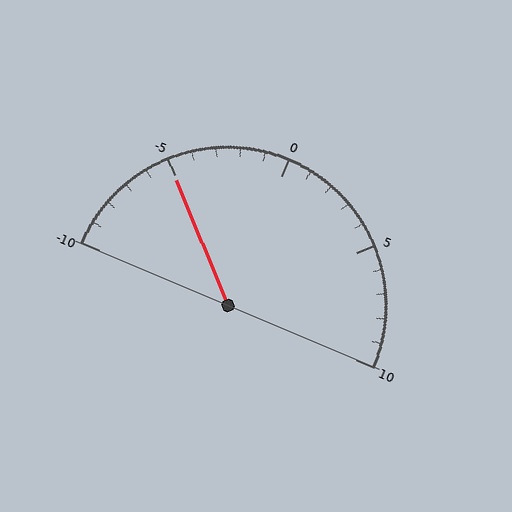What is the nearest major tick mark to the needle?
The nearest major tick mark is -5.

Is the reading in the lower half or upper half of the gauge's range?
The reading is in the lower half of the range (-10 to 10).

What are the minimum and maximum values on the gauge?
The gauge ranges from -10 to 10.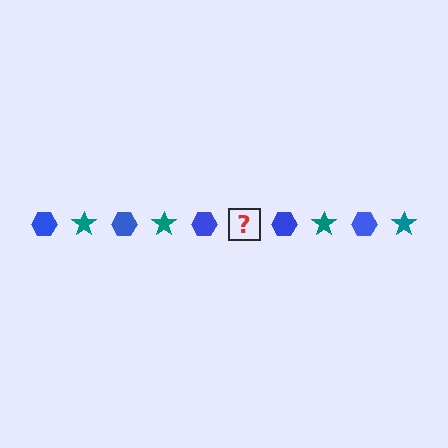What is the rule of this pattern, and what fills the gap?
The rule is that the pattern alternates between blue hexagon and teal star. The gap should be filled with a teal star.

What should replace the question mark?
The question mark should be replaced with a teal star.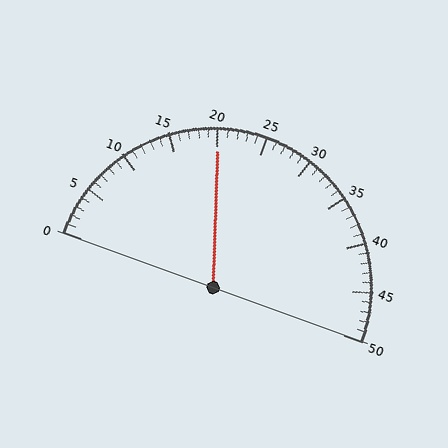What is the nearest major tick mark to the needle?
The nearest major tick mark is 20.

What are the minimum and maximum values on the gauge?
The gauge ranges from 0 to 50.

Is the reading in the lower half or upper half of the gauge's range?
The reading is in the lower half of the range (0 to 50).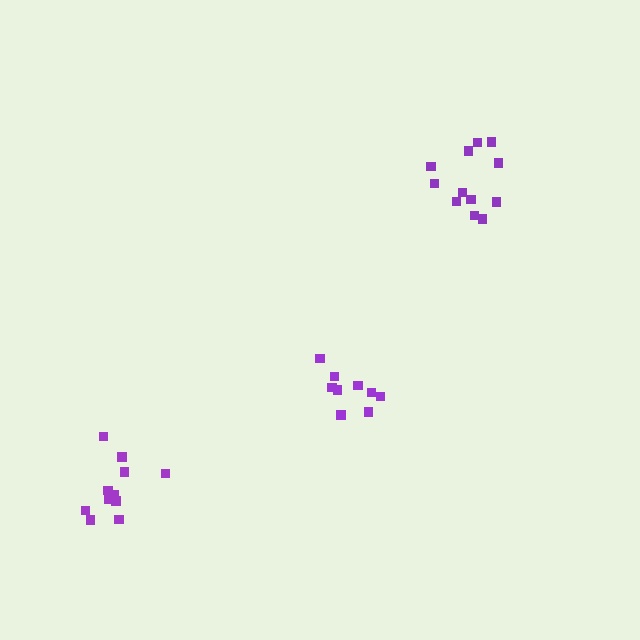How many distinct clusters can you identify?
There are 3 distinct clusters.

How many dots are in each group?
Group 1: 11 dots, Group 2: 12 dots, Group 3: 9 dots (32 total).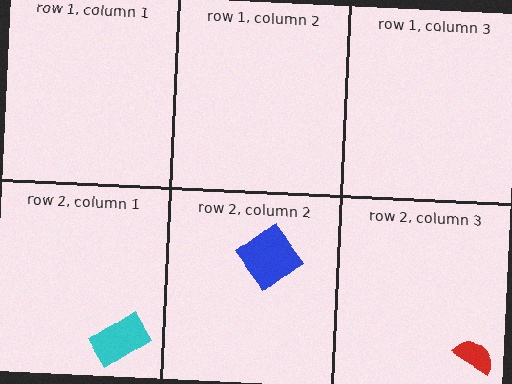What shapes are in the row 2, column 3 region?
The red semicircle.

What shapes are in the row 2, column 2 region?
The blue diamond.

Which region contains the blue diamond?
The row 2, column 2 region.